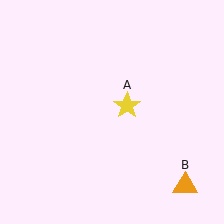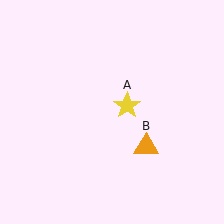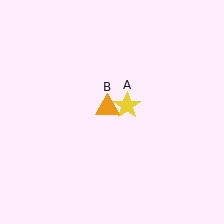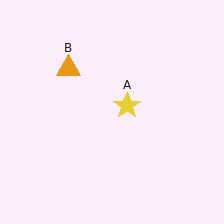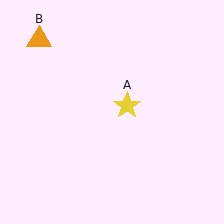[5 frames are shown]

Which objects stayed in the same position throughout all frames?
Yellow star (object A) remained stationary.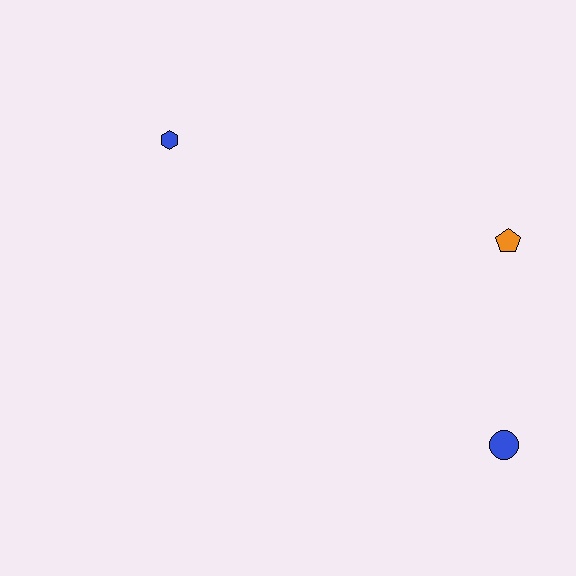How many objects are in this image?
There are 3 objects.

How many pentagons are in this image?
There is 1 pentagon.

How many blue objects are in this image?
There are 2 blue objects.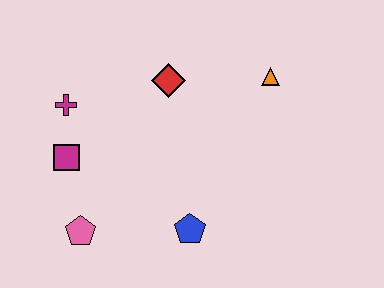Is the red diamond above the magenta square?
Yes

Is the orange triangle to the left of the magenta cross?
No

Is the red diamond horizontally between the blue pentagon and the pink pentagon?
Yes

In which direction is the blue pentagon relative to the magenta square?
The blue pentagon is to the right of the magenta square.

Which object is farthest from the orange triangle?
The pink pentagon is farthest from the orange triangle.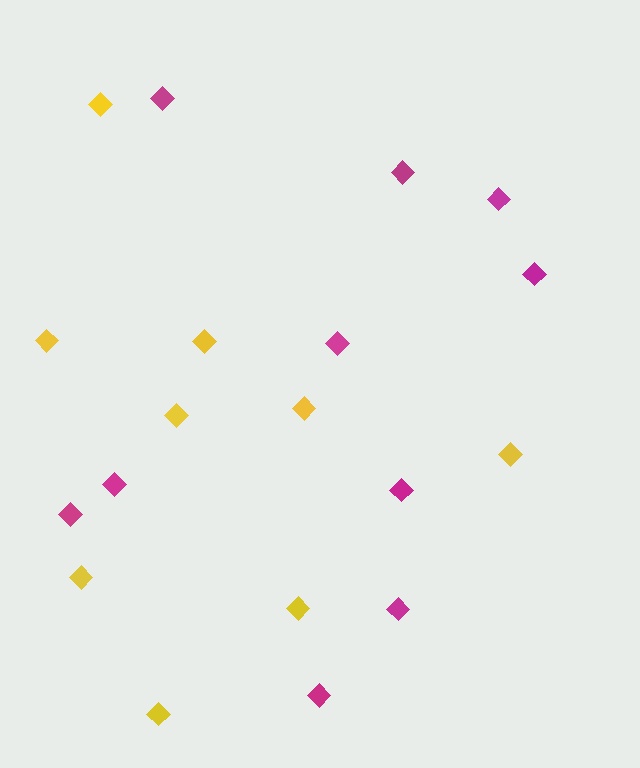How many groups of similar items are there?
There are 2 groups: one group of yellow diamonds (9) and one group of magenta diamonds (10).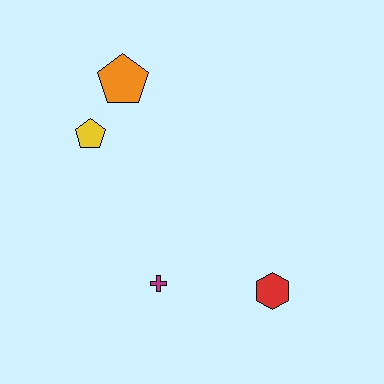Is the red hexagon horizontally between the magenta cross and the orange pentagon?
No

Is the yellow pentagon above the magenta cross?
Yes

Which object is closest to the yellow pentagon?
The orange pentagon is closest to the yellow pentagon.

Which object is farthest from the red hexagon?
The orange pentagon is farthest from the red hexagon.